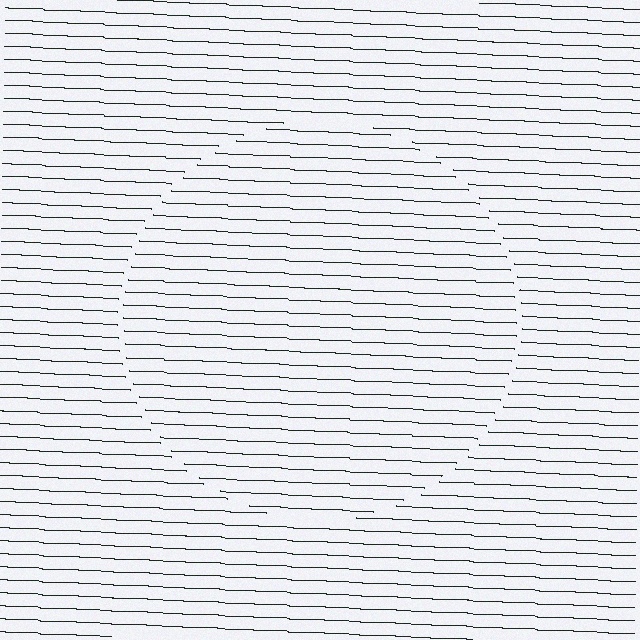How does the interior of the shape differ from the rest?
The interior of the shape contains the same grating, shifted by half a period — the contour is defined by the phase discontinuity where line-ends from the inner and outer gratings abut.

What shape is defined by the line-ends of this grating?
An illusory circle. The interior of the shape contains the same grating, shifted by half a period — the contour is defined by the phase discontinuity where line-ends from the inner and outer gratings abut.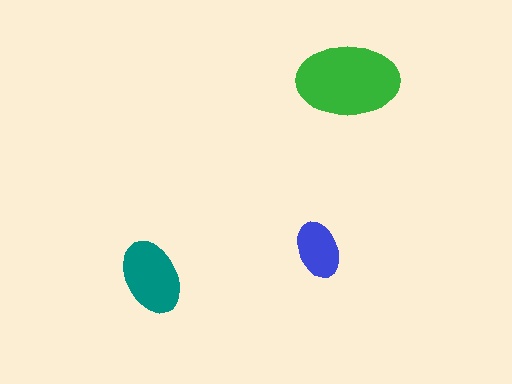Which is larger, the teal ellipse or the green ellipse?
The green one.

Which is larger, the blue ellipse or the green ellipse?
The green one.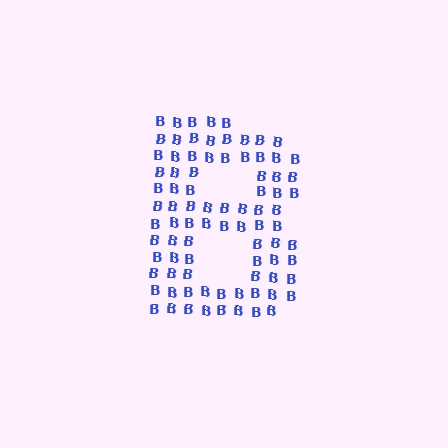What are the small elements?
The small elements are letter B's.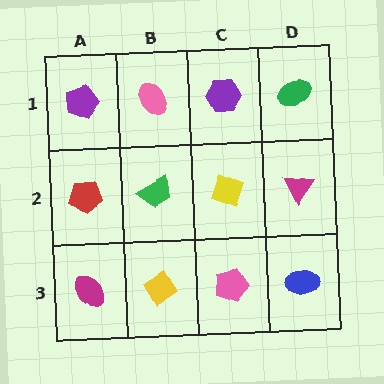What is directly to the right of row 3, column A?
A yellow diamond.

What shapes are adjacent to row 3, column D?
A magenta triangle (row 2, column D), a pink pentagon (row 3, column C).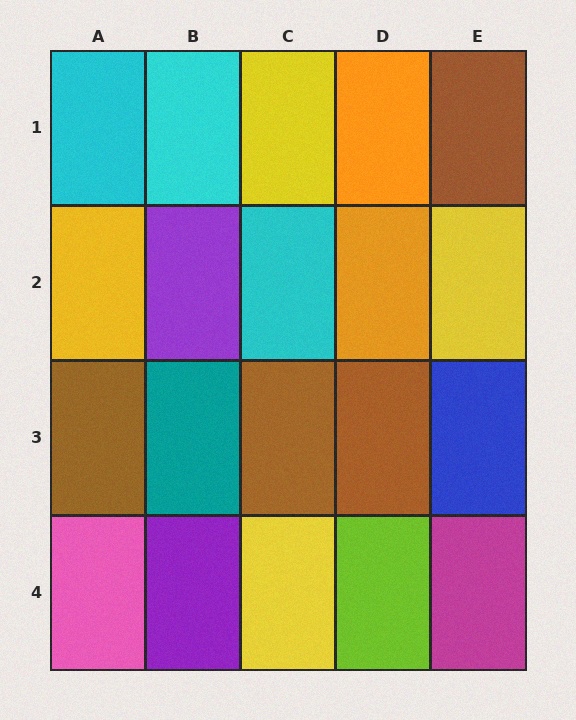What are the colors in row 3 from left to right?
Brown, teal, brown, brown, blue.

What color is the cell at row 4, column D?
Lime.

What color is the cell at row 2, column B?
Purple.